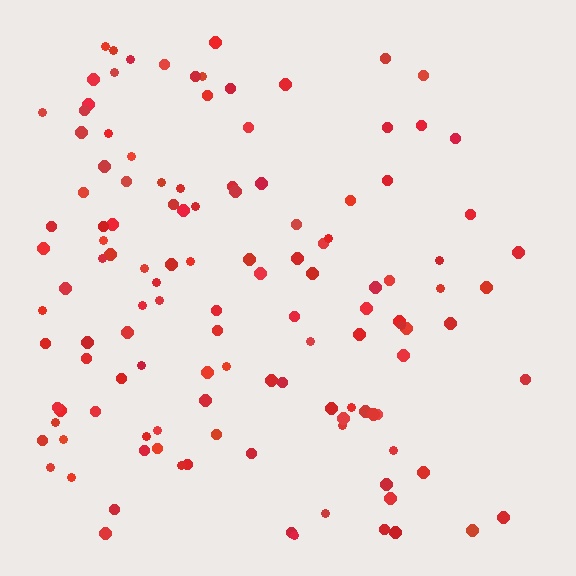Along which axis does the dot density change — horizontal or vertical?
Horizontal.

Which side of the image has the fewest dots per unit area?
The right.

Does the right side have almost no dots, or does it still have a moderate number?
Still a moderate number, just noticeably fewer than the left.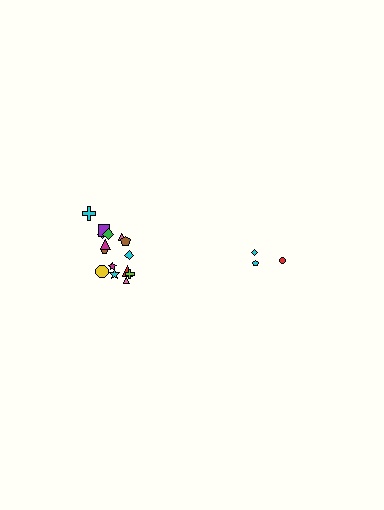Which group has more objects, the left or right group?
The left group.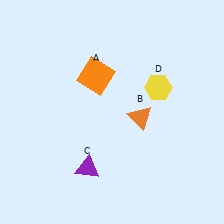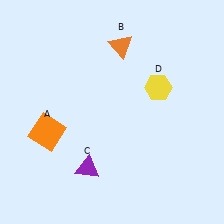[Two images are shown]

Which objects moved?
The objects that moved are: the orange square (A), the orange triangle (B).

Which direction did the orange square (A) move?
The orange square (A) moved down.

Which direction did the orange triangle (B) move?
The orange triangle (B) moved up.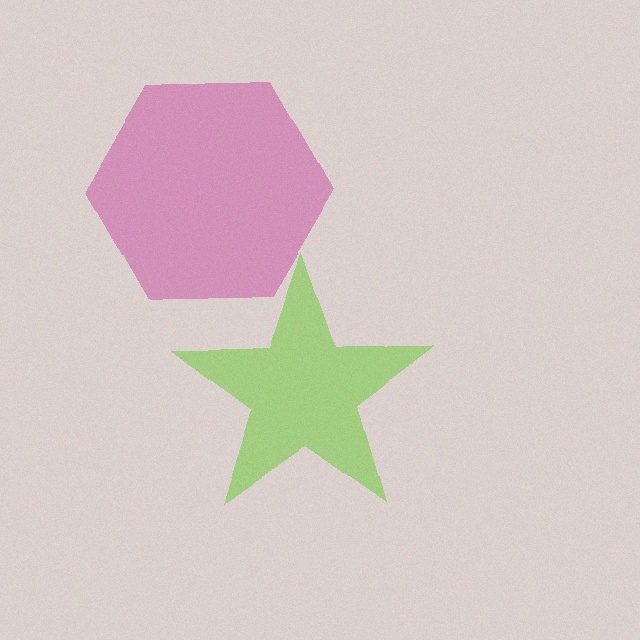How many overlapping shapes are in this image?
There are 2 overlapping shapes in the image.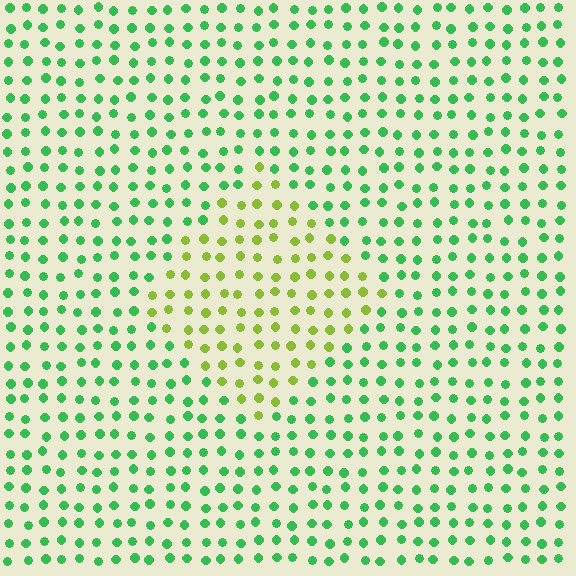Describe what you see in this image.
The image is filled with small green elements in a uniform arrangement. A diamond-shaped region is visible where the elements are tinted to a slightly different hue, forming a subtle color boundary.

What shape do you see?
I see a diamond.